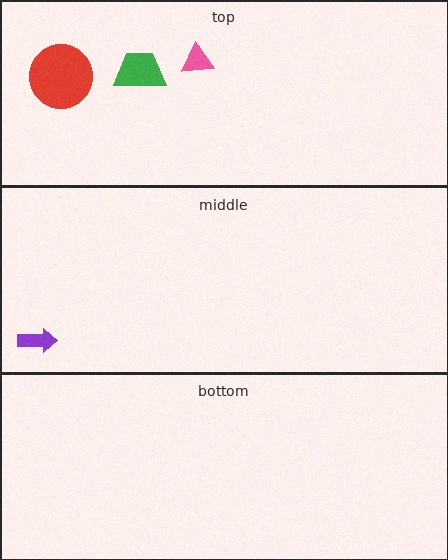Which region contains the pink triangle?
The top region.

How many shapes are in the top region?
3.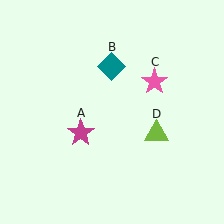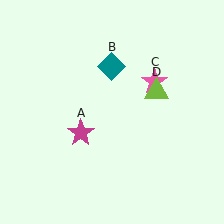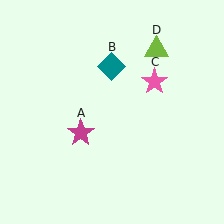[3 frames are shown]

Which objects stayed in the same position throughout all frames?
Magenta star (object A) and teal diamond (object B) and pink star (object C) remained stationary.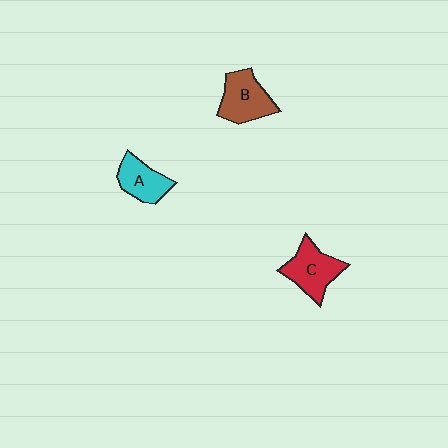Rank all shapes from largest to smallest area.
From largest to smallest: B (brown), C (red), A (cyan).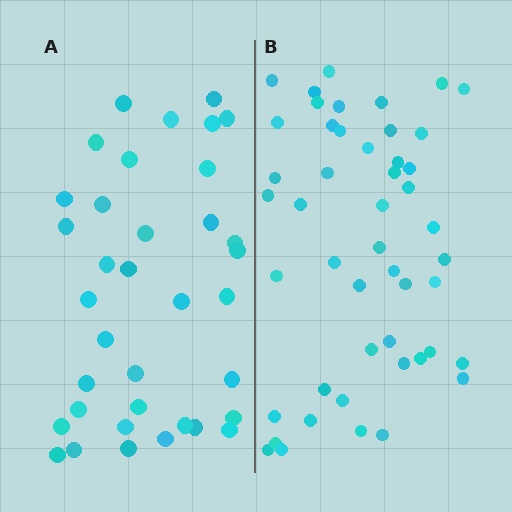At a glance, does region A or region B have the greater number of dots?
Region B (the right region) has more dots.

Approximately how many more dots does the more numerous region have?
Region B has roughly 12 or so more dots than region A.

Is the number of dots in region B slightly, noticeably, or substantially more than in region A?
Region B has noticeably more, but not dramatically so. The ratio is roughly 1.3 to 1.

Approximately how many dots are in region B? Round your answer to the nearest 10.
About 50 dots. (The exact count is 48, which rounds to 50.)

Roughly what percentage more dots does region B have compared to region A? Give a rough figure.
About 35% more.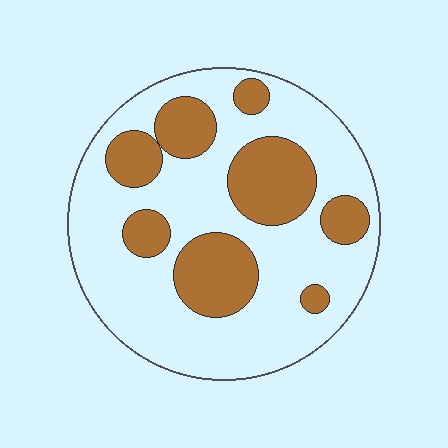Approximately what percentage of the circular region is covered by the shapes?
Approximately 30%.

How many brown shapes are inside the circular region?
8.